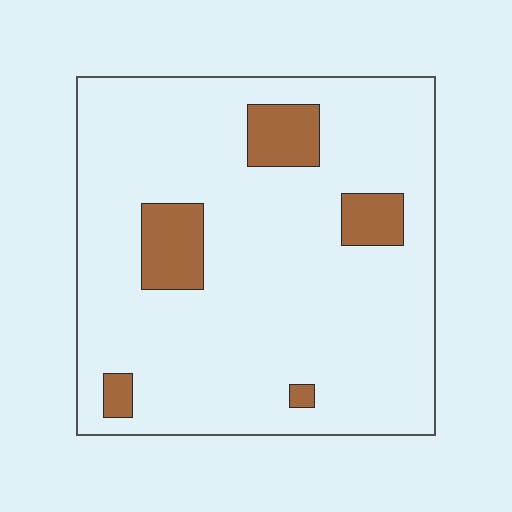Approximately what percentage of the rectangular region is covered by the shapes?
Approximately 10%.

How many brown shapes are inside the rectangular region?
5.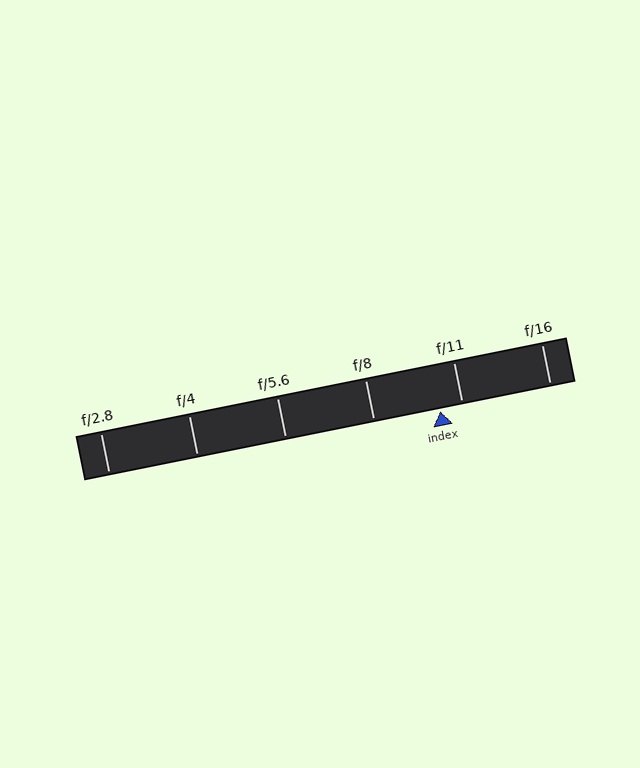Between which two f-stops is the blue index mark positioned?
The index mark is between f/8 and f/11.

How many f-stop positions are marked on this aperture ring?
There are 6 f-stop positions marked.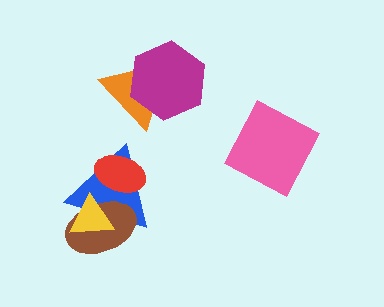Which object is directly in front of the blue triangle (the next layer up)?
The red ellipse is directly in front of the blue triangle.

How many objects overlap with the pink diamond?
0 objects overlap with the pink diamond.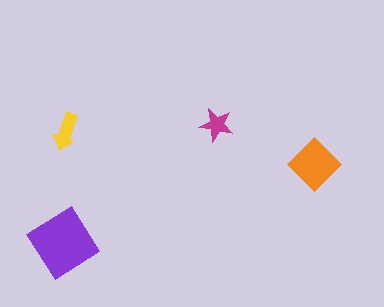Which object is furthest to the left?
The purple diamond is leftmost.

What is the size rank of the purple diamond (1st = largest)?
1st.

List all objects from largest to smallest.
The purple diamond, the orange diamond, the yellow arrow, the magenta star.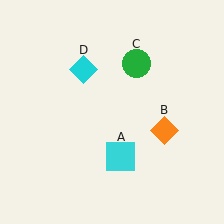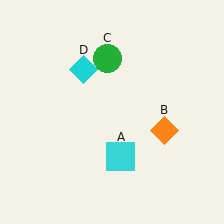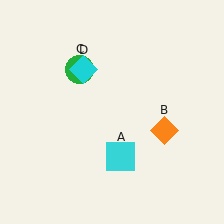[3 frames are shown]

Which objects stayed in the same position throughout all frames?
Cyan square (object A) and orange diamond (object B) and cyan diamond (object D) remained stationary.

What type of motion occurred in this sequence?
The green circle (object C) rotated counterclockwise around the center of the scene.